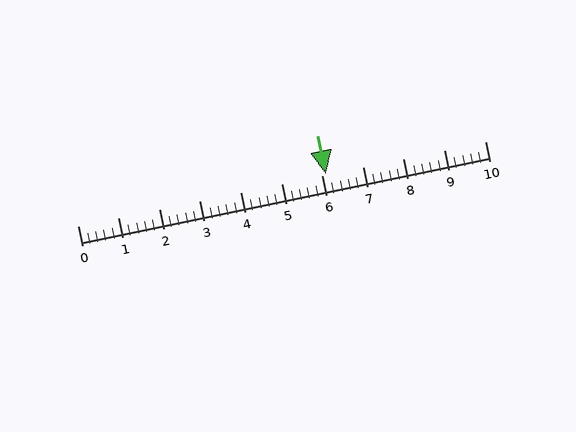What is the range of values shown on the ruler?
The ruler shows values from 0 to 10.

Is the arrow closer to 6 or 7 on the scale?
The arrow is closer to 6.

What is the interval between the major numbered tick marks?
The major tick marks are spaced 1 units apart.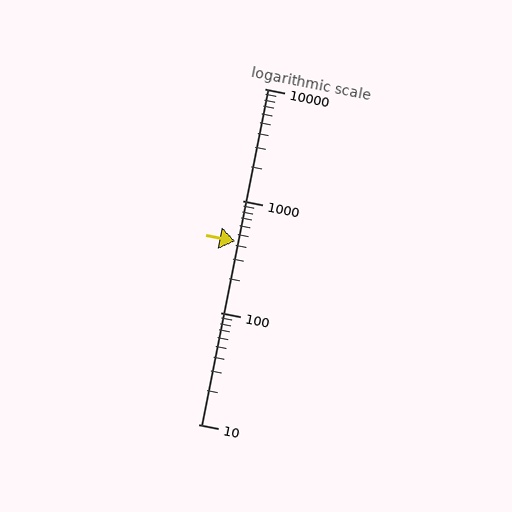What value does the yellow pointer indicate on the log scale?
The pointer indicates approximately 430.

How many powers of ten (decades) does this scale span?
The scale spans 3 decades, from 10 to 10000.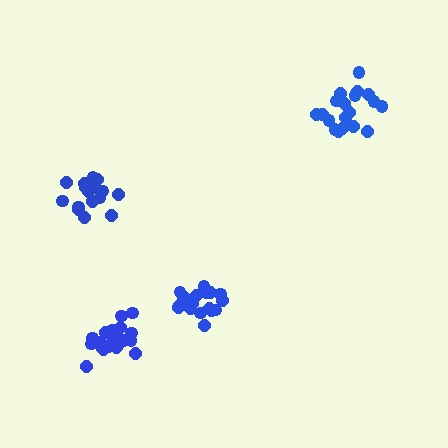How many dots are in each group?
Group 1: 19 dots, Group 2: 20 dots, Group 3: 20 dots, Group 4: 17 dots (76 total).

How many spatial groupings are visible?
There are 4 spatial groupings.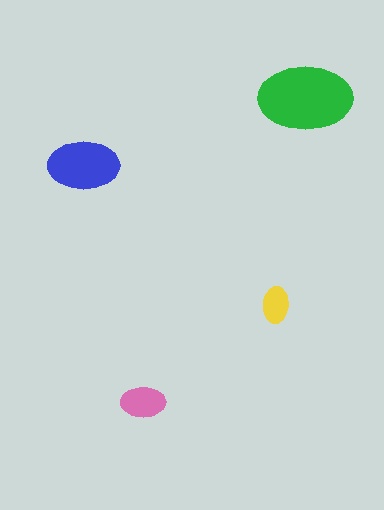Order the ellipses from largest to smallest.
the green one, the blue one, the pink one, the yellow one.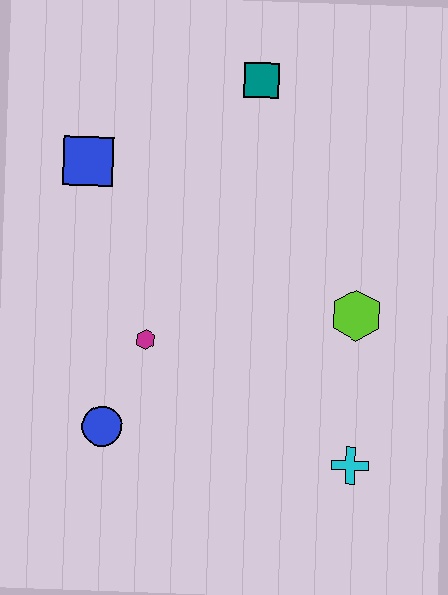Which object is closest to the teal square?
The blue square is closest to the teal square.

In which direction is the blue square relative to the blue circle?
The blue square is above the blue circle.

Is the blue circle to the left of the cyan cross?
Yes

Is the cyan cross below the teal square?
Yes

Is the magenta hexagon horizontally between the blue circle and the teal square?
Yes